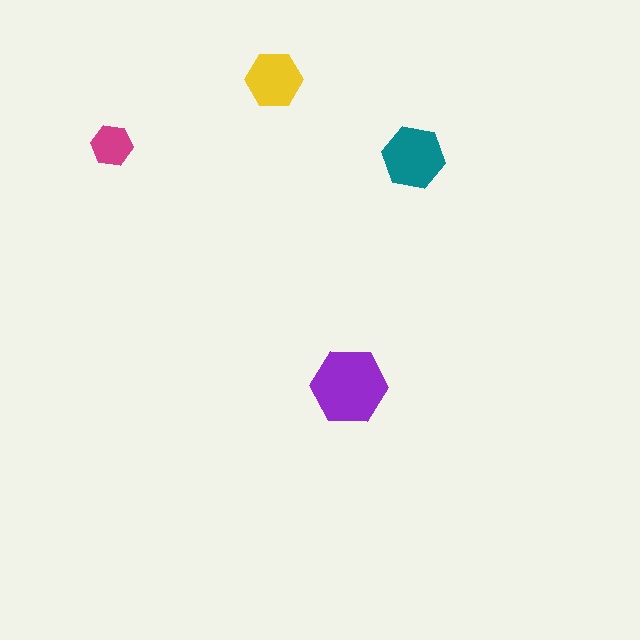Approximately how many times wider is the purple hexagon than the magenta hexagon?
About 2 times wider.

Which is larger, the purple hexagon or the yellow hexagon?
The purple one.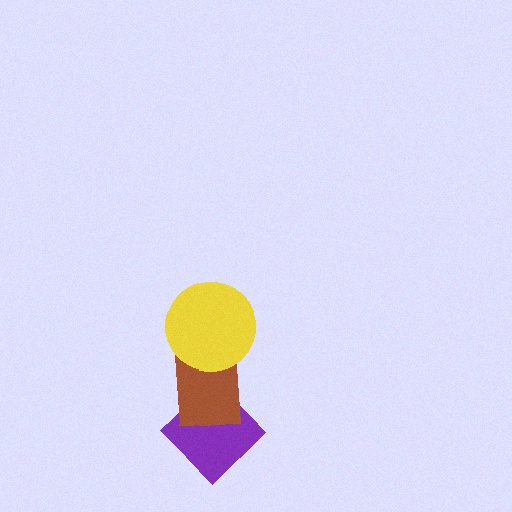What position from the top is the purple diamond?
The purple diamond is 3rd from the top.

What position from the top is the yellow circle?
The yellow circle is 1st from the top.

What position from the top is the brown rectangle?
The brown rectangle is 2nd from the top.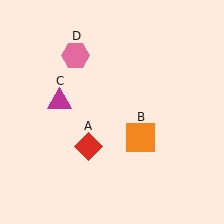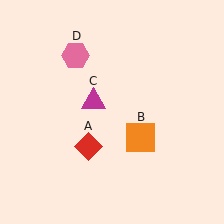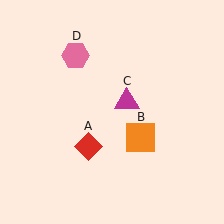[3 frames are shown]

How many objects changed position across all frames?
1 object changed position: magenta triangle (object C).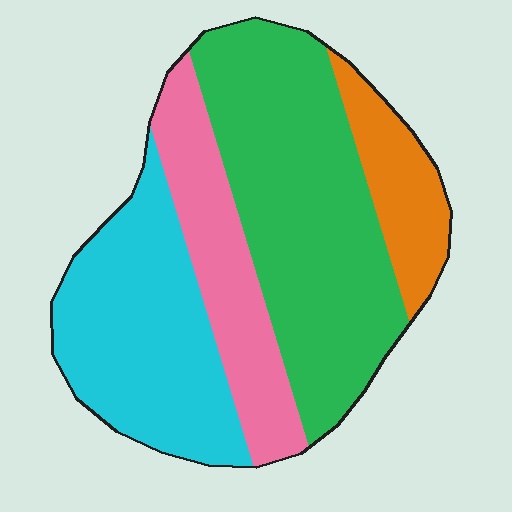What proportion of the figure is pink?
Pink takes up about one fifth (1/5) of the figure.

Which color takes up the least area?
Orange, at roughly 10%.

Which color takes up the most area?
Green, at roughly 40%.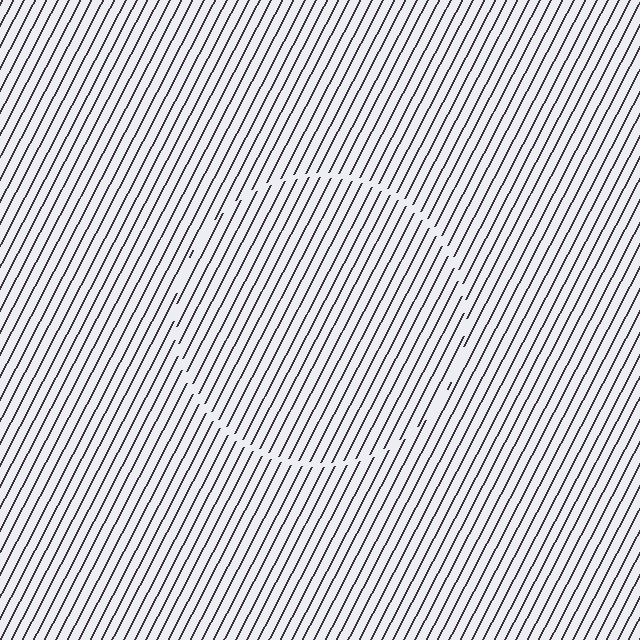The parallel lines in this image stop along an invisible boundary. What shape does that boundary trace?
An illusory circle. The interior of the shape contains the same grating, shifted by half a period — the contour is defined by the phase discontinuity where line-ends from the inner and outer gratings abut.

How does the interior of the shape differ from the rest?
The interior of the shape contains the same grating, shifted by half a period — the contour is defined by the phase discontinuity where line-ends from the inner and outer gratings abut.